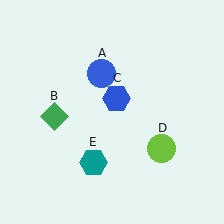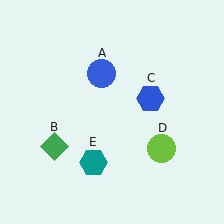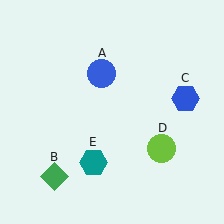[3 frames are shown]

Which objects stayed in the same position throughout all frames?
Blue circle (object A) and lime circle (object D) and teal hexagon (object E) remained stationary.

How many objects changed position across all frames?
2 objects changed position: green diamond (object B), blue hexagon (object C).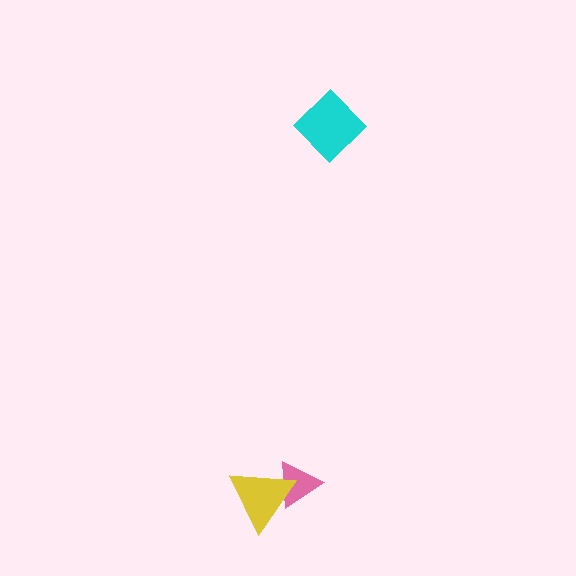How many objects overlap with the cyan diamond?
0 objects overlap with the cyan diamond.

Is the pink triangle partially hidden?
Yes, it is partially covered by another shape.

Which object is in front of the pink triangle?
The yellow triangle is in front of the pink triangle.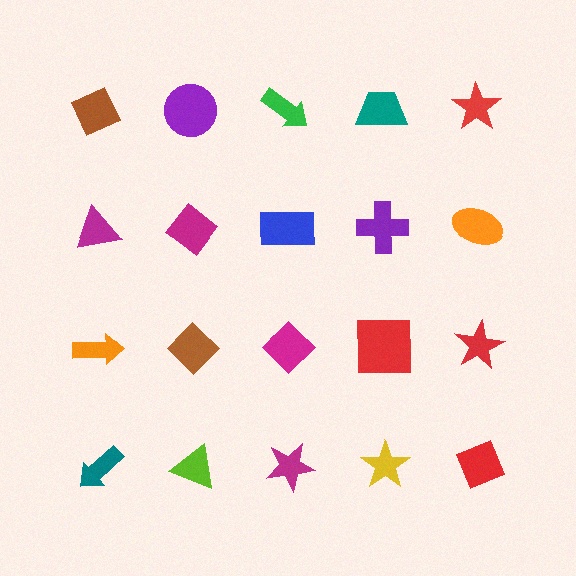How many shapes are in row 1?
5 shapes.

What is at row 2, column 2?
A magenta diamond.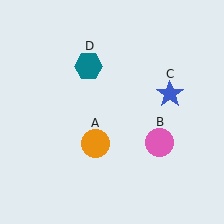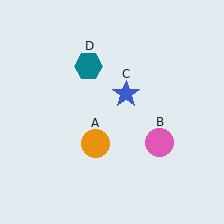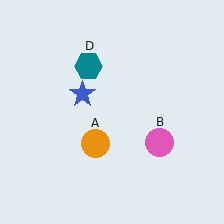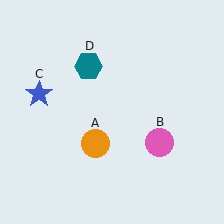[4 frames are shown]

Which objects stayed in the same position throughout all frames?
Orange circle (object A) and pink circle (object B) and teal hexagon (object D) remained stationary.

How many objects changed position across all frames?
1 object changed position: blue star (object C).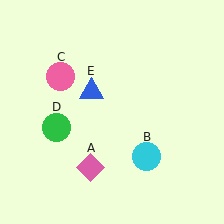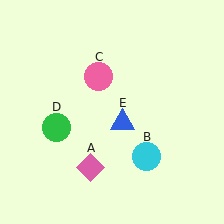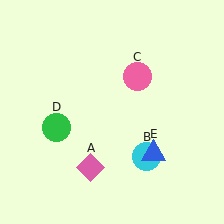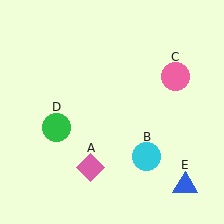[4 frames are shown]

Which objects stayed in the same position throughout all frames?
Pink diamond (object A) and cyan circle (object B) and green circle (object D) remained stationary.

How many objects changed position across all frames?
2 objects changed position: pink circle (object C), blue triangle (object E).